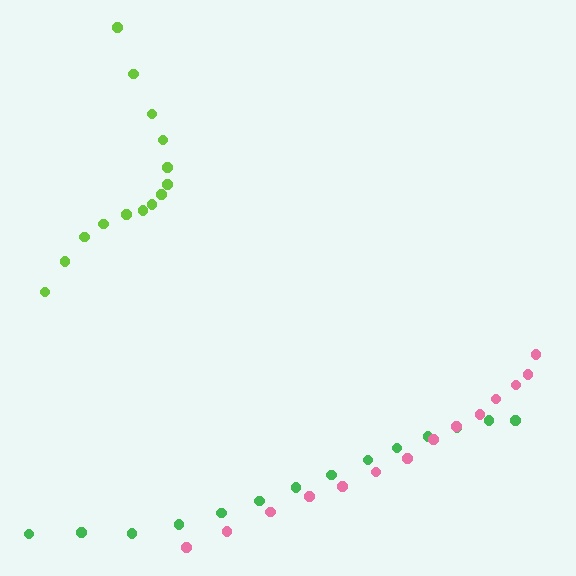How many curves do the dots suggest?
There are 3 distinct paths.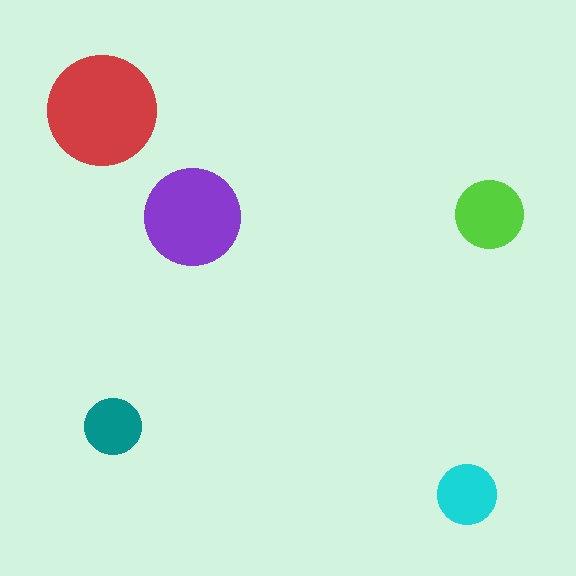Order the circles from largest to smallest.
the red one, the purple one, the lime one, the cyan one, the teal one.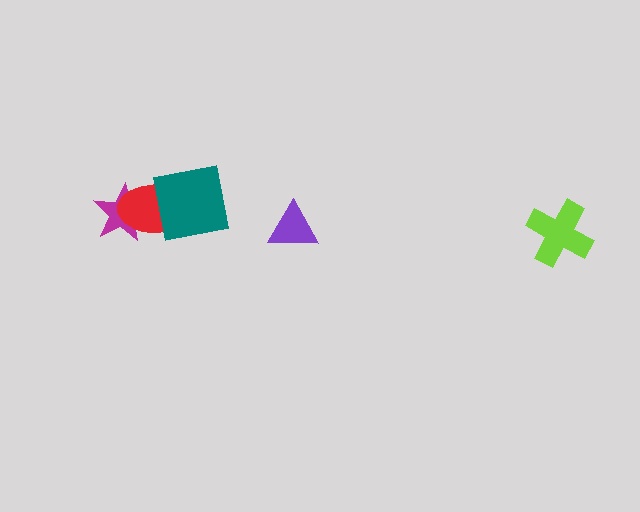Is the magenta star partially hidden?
Yes, it is partially covered by another shape.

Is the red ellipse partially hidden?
Yes, it is partially covered by another shape.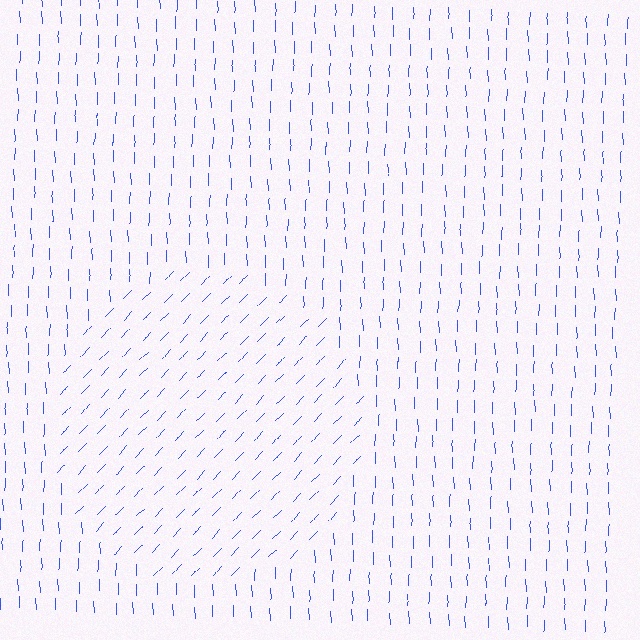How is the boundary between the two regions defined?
The boundary is defined purely by a change in line orientation (approximately 45 degrees difference). All lines are the same color and thickness.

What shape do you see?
I see a circle.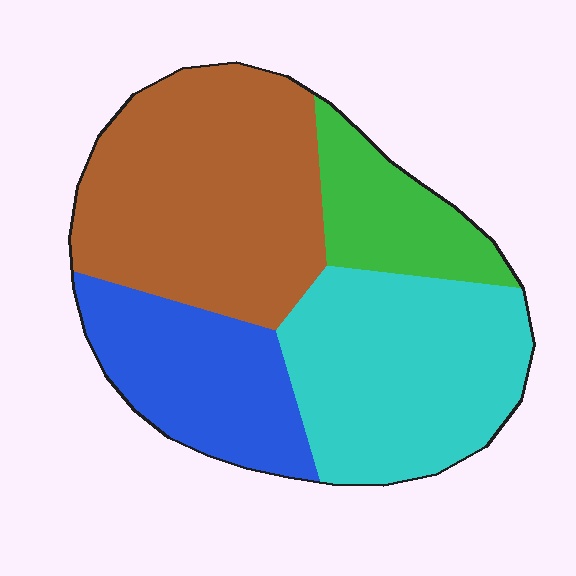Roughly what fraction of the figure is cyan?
Cyan takes up between a sixth and a third of the figure.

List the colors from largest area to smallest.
From largest to smallest: brown, cyan, blue, green.